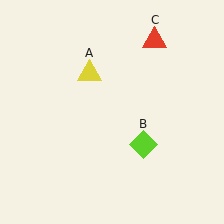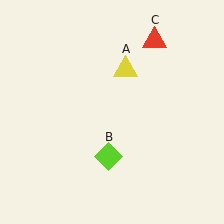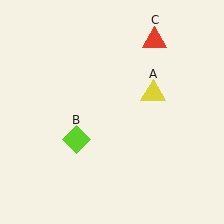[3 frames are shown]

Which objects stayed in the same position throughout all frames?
Red triangle (object C) remained stationary.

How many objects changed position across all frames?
2 objects changed position: yellow triangle (object A), lime diamond (object B).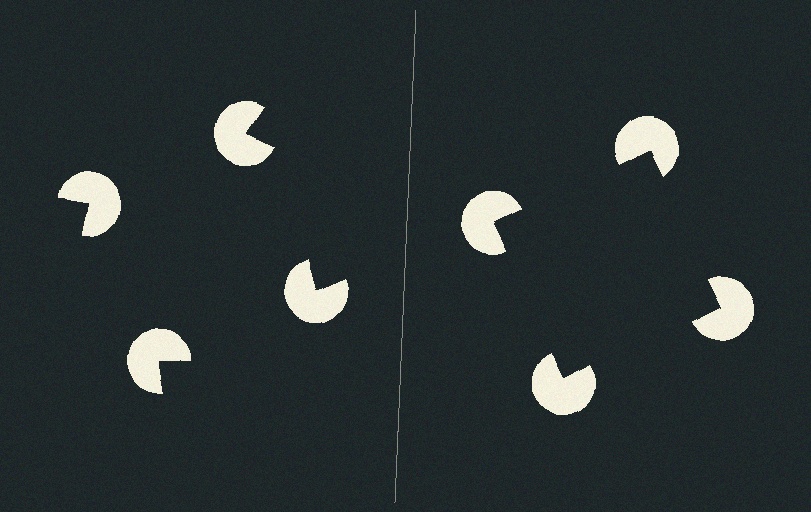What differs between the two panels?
The pac-man discs are positioned identically on both sides; only the wedge orientations differ. On the right they align to a square; on the left they are misaligned.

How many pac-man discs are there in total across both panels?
8 — 4 on each side.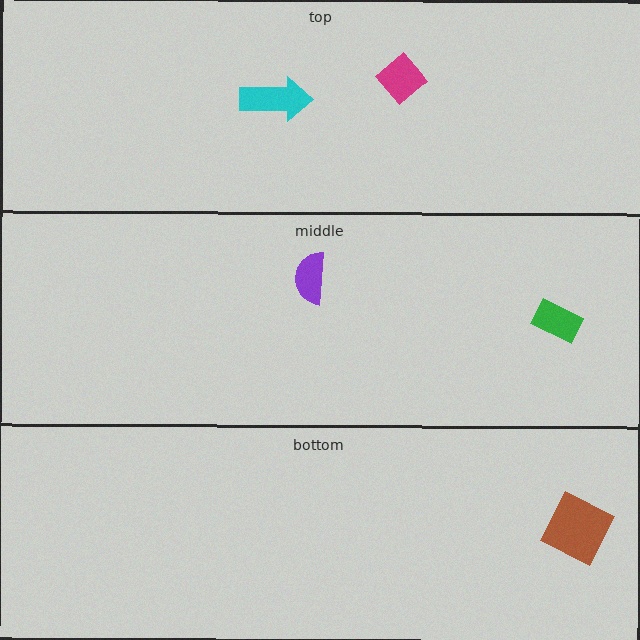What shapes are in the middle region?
The purple semicircle, the green rectangle.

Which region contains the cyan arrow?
The top region.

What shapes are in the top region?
The magenta diamond, the cyan arrow.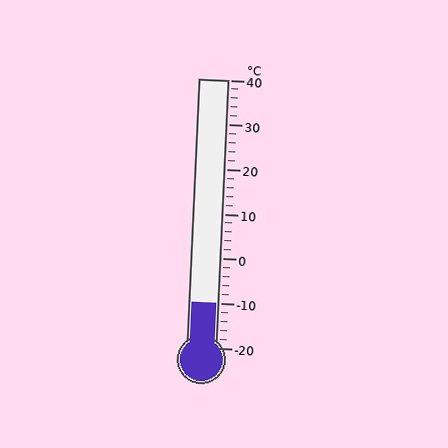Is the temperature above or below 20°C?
The temperature is below 20°C.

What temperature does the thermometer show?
The thermometer shows approximately -10°C.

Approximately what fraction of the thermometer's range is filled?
The thermometer is filled to approximately 15% of its range.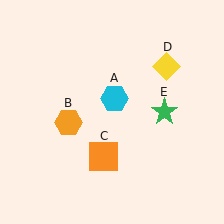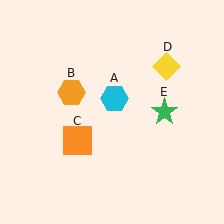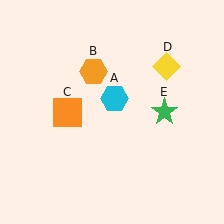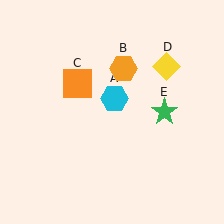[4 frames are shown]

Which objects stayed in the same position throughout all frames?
Cyan hexagon (object A) and yellow diamond (object D) and green star (object E) remained stationary.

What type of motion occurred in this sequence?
The orange hexagon (object B), orange square (object C) rotated clockwise around the center of the scene.